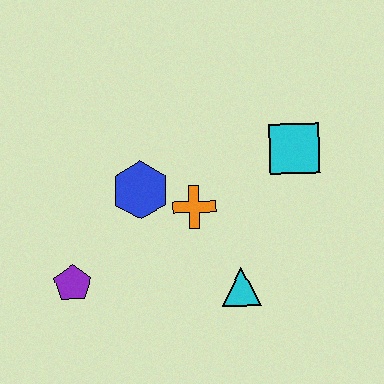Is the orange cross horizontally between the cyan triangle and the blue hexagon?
Yes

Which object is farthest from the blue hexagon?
The cyan square is farthest from the blue hexagon.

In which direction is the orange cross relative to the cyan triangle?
The orange cross is above the cyan triangle.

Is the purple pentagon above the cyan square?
No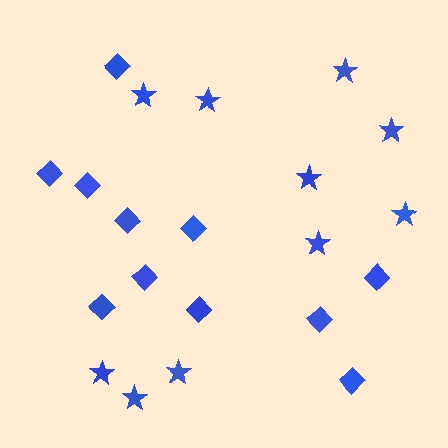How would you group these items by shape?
There are 2 groups: one group of stars (10) and one group of diamonds (11).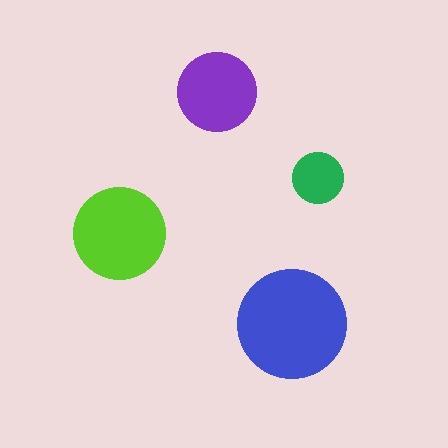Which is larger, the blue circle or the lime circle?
The blue one.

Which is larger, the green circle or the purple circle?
The purple one.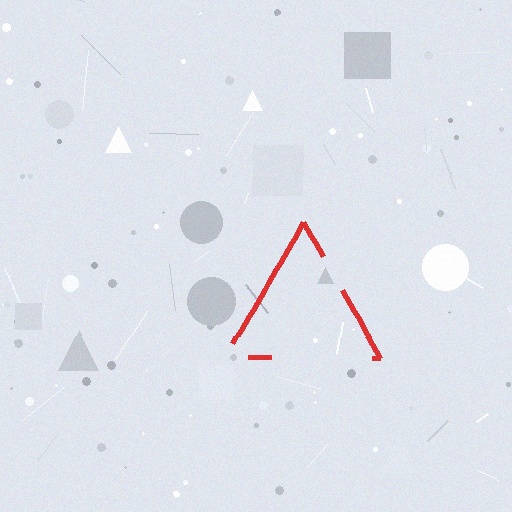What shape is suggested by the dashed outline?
The dashed outline suggests a triangle.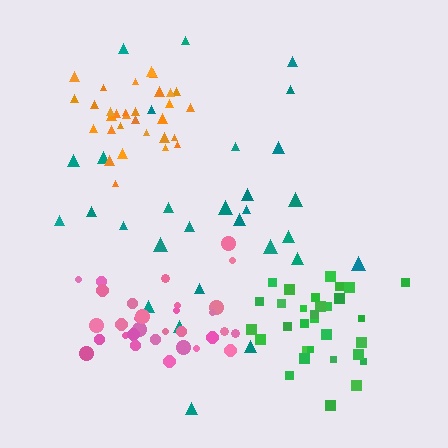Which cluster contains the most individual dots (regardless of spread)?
Pink (31).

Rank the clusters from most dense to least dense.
orange, green, pink, teal.